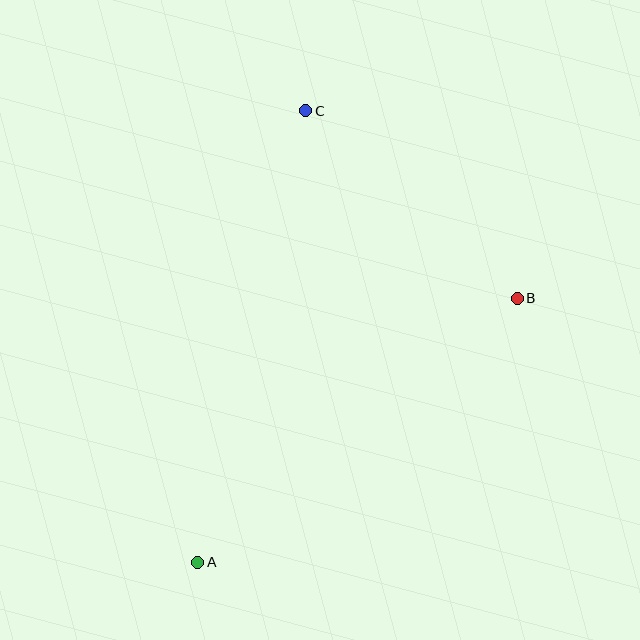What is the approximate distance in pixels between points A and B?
The distance between A and B is approximately 414 pixels.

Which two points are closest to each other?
Points B and C are closest to each other.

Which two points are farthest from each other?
Points A and C are farthest from each other.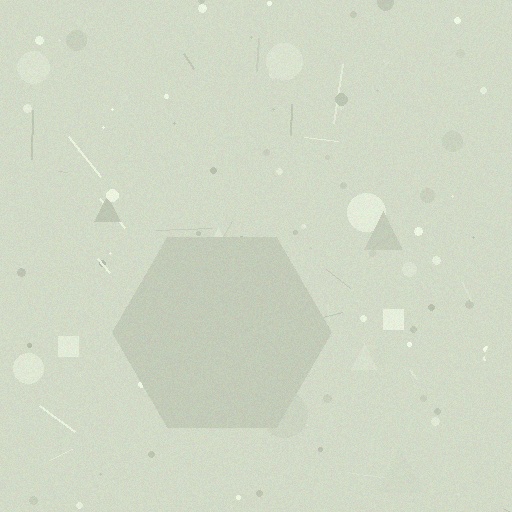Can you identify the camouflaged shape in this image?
The camouflaged shape is a hexagon.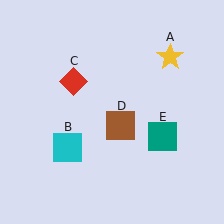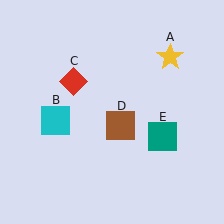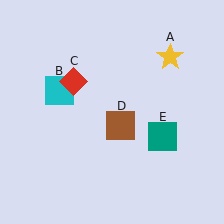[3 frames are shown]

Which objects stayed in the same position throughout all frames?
Yellow star (object A) and red diamond (object C) and brown square (object D) and teal square (object E) remained stationary.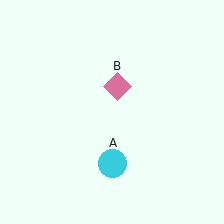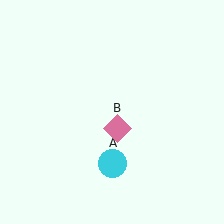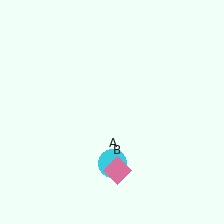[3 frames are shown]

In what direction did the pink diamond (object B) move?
The pink diamond (object B) moved down.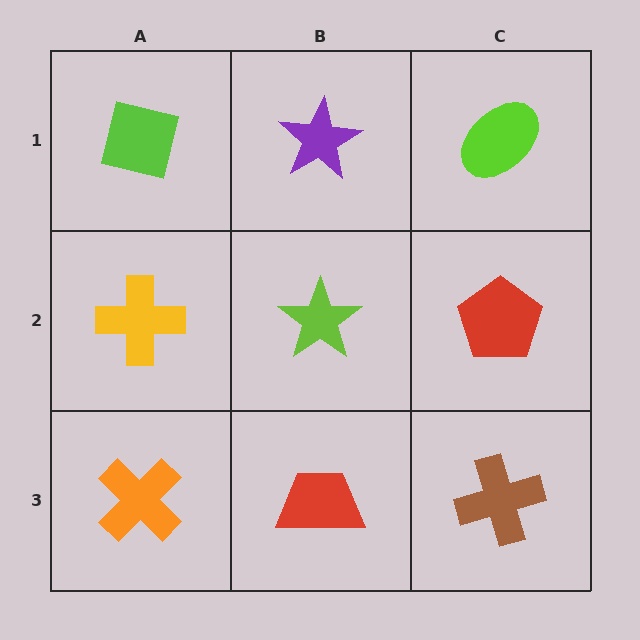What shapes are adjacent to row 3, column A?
A yellow cross (row 2, column A), a red trapezoid (row 3, column B).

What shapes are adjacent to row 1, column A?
A yellow cross (row 2, column A), a purple star (row 1, column B).